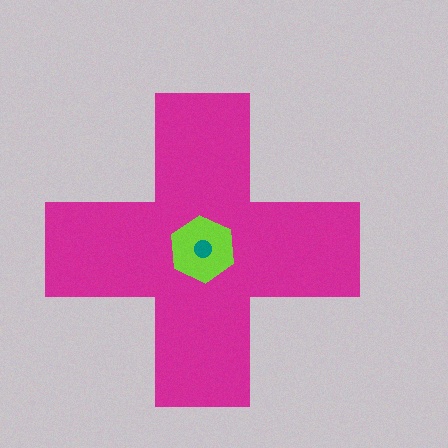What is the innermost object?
The teal circle.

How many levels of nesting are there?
3.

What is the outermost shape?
The magenta cross.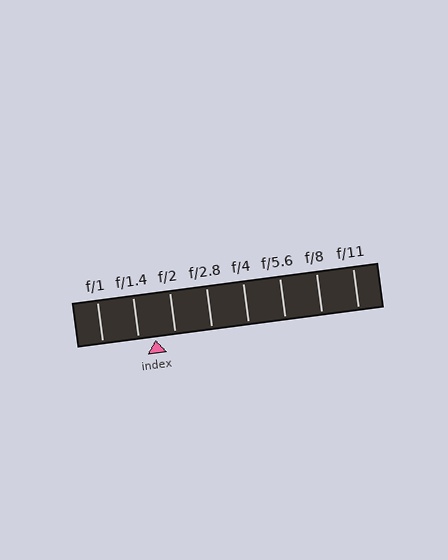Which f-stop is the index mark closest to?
The index mark is closest to f/1.4.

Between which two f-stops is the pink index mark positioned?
The index mark is between f/1.4 and f/2.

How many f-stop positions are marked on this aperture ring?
There are 8 f-stop positions marked.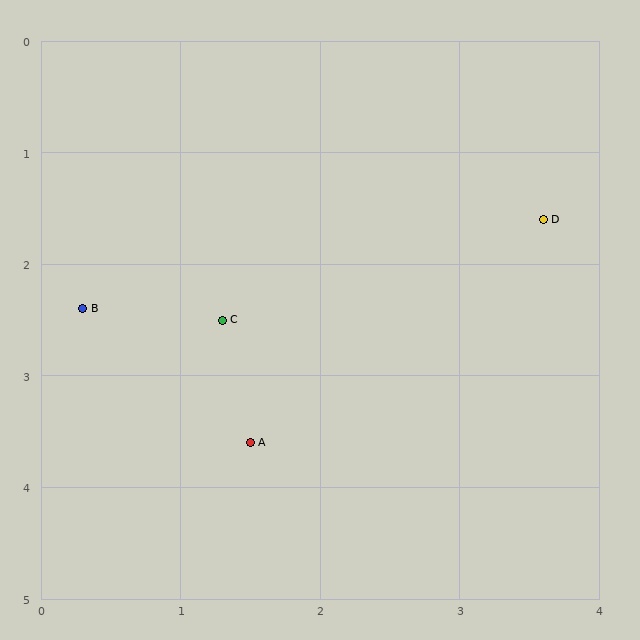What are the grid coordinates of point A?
Point A is at approximately (1.5, 3.6).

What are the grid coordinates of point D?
Point D is at approximately (3.6, 1.6).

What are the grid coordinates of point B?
Point B is at approximately (0.3, 2.4).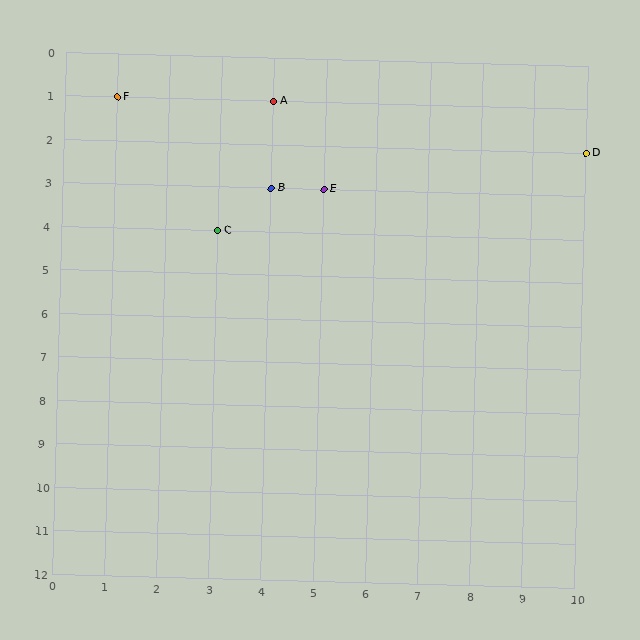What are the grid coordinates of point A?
Point A is at grid coordinates (4, 1).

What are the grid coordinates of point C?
Point C is at grid coordinates (3, 4).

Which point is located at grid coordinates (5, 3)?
Point E is at (5, 3).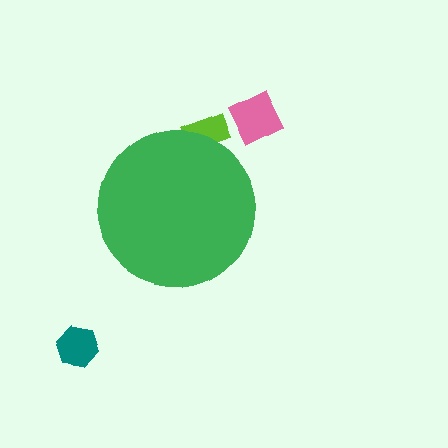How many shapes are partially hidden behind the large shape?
1 shape is partially hidden.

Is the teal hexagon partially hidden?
No, the teal hexagon is fully visible.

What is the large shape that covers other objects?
A green circle.